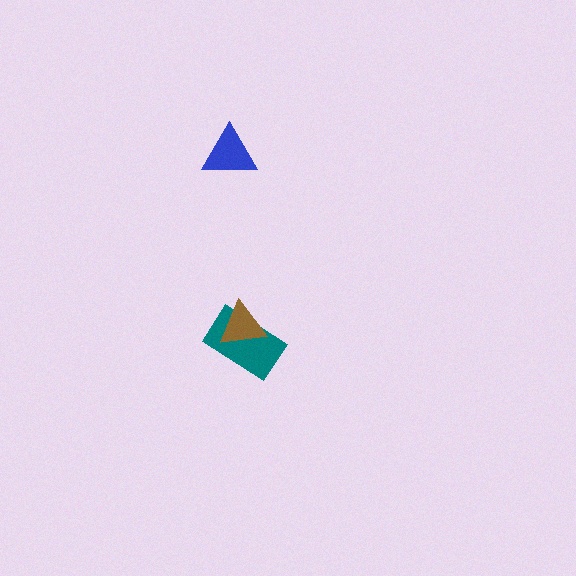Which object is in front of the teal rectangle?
The brown triangle is in front of the teal rectangle.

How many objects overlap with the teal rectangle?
1 object overlaps with the teal rectangle.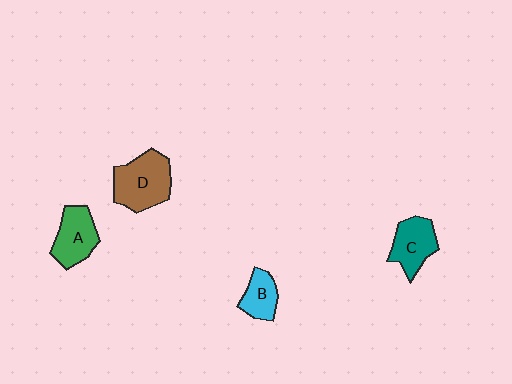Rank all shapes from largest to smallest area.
From largest to smallest: D (brown), A (green), C (teal), B (cyan).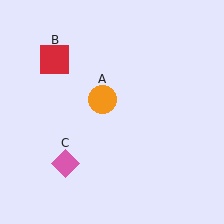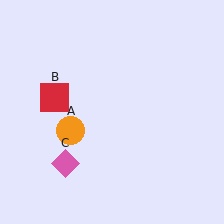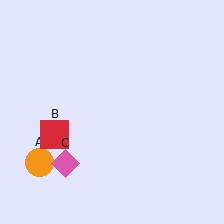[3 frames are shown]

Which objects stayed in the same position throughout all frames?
Pink diamond (object C) remained stationary.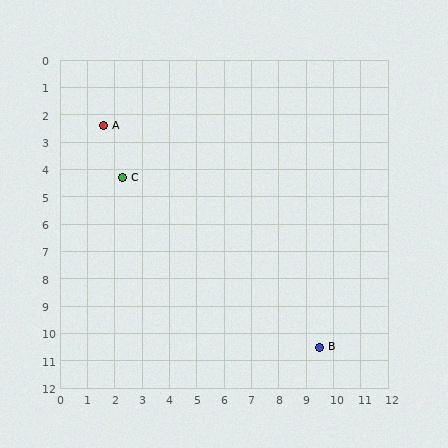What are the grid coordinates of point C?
Point C is at approximately (2.3, 4.3).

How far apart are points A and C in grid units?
Points A and C are about 2.0 grid units apart.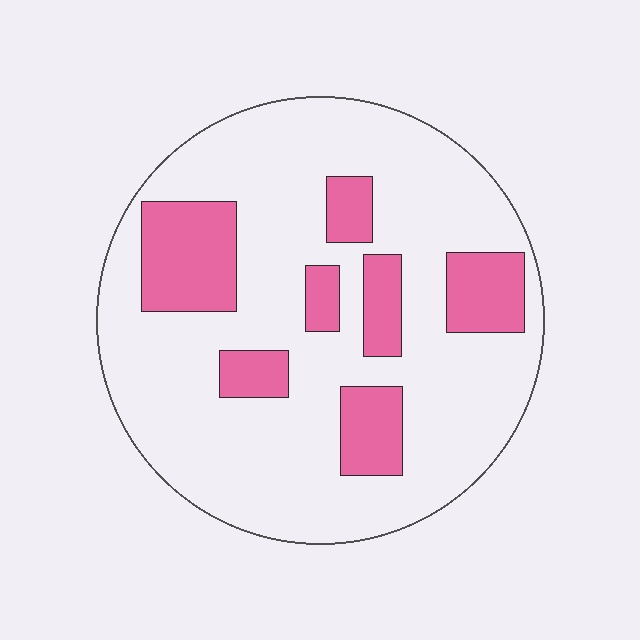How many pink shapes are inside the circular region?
7.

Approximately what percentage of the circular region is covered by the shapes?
Approximately 20%.